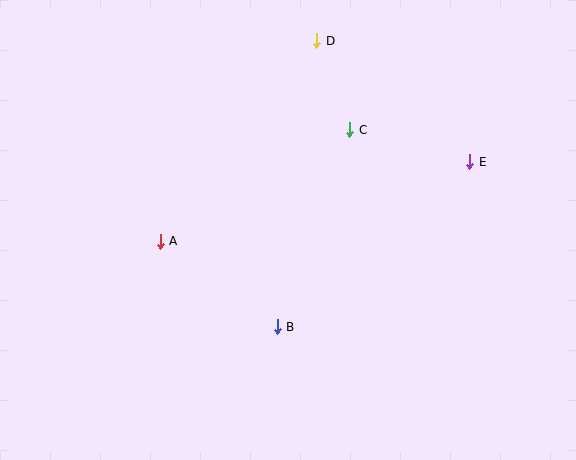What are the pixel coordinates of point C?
Point C is at (350, 130).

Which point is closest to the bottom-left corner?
Point A is closest to the bottom-left corner.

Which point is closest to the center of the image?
Point B at (277, 327) is closest to the center.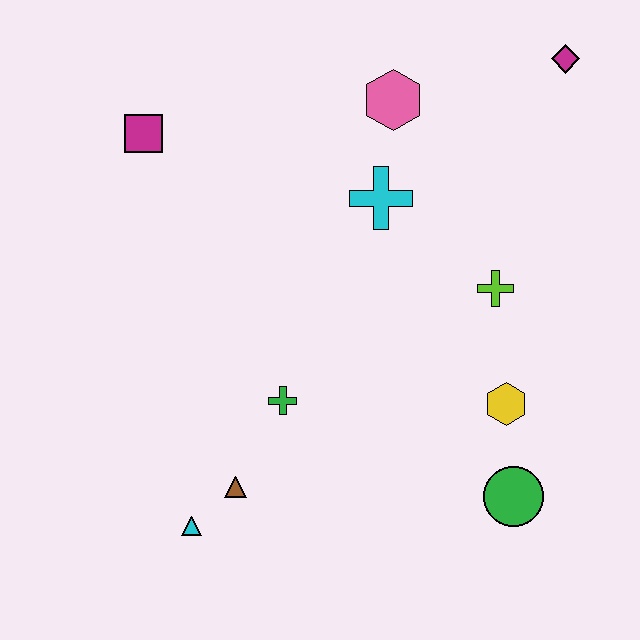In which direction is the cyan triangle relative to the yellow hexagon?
The cyan triangle is to the left of the yellow hexagon.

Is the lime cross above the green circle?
Yes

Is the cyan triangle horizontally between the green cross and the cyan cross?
No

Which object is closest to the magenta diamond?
The pink hexagon is closest to the magenta diamond.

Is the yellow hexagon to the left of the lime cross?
No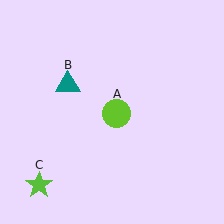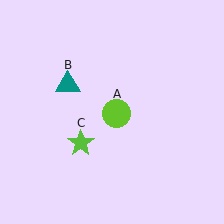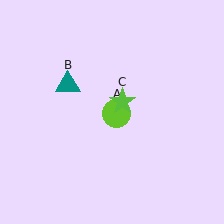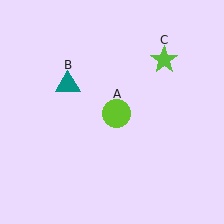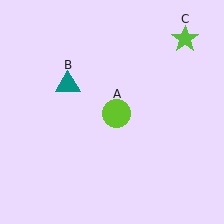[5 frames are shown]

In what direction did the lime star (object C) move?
The lime star (object C) moved up and to the right.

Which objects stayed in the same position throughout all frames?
Lime circle (object A) and teal triangle (object B) remained stationary.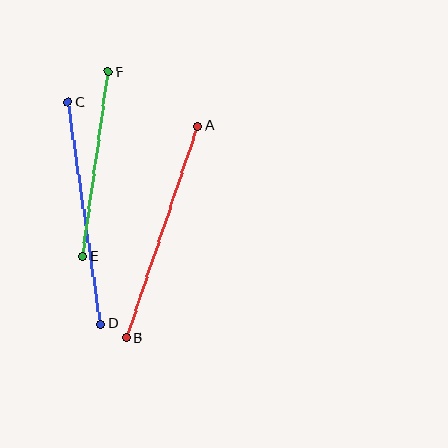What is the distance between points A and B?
The distance is approximately 224 pixels.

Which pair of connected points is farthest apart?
Points C and D are farthest apart.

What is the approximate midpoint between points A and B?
The midpoint is at approximately (162, 232) pixels.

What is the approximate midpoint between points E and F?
The midpoint is at approximately (95, 164) pixels.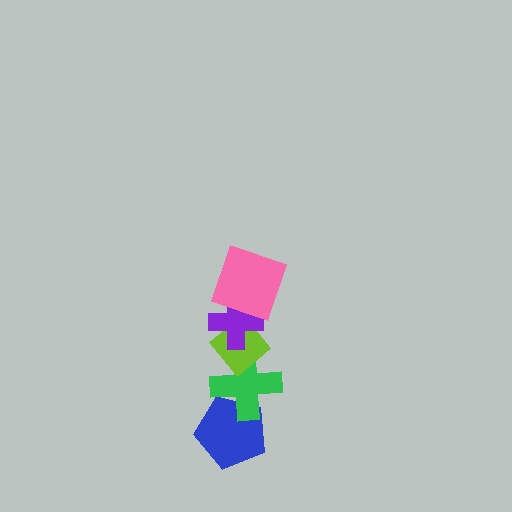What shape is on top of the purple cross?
The pink square is on top of the purple cross.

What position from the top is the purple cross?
The purple cross is 2nd from the top.